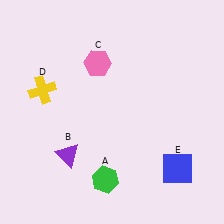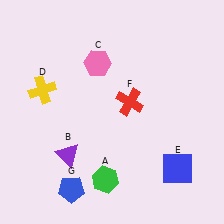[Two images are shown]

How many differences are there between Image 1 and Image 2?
There are 2 differences between the two images.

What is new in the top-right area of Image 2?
A red cross (F) was added in the top-right area of Image 2.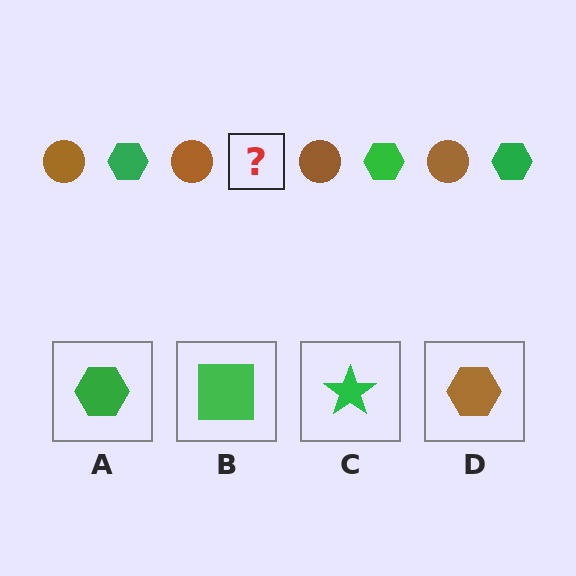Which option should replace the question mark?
Option A.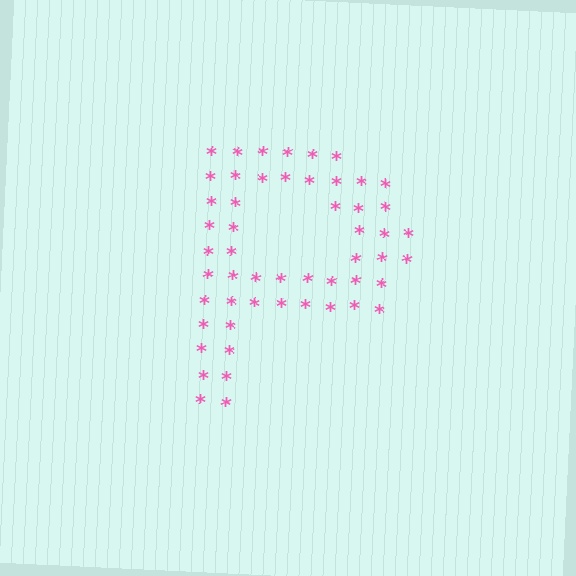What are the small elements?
The small elements are asterisks.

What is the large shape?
The large shape is the letter P.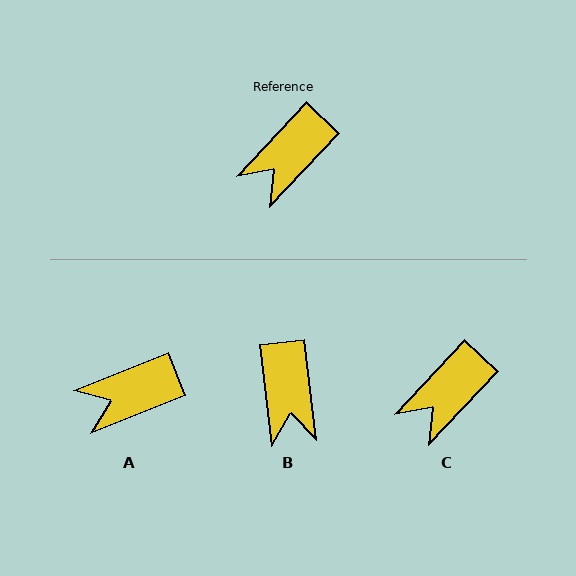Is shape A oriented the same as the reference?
No, it is off by about 25 degrees.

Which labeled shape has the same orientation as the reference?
C.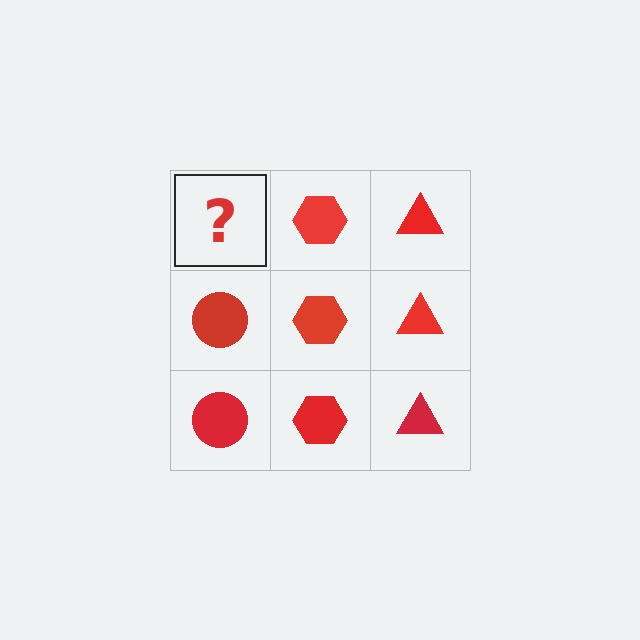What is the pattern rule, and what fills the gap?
The rule is that each column has a consistent shape. The gap should be filled with a red circle.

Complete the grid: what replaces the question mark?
The question mark should be replaced with a red circle.